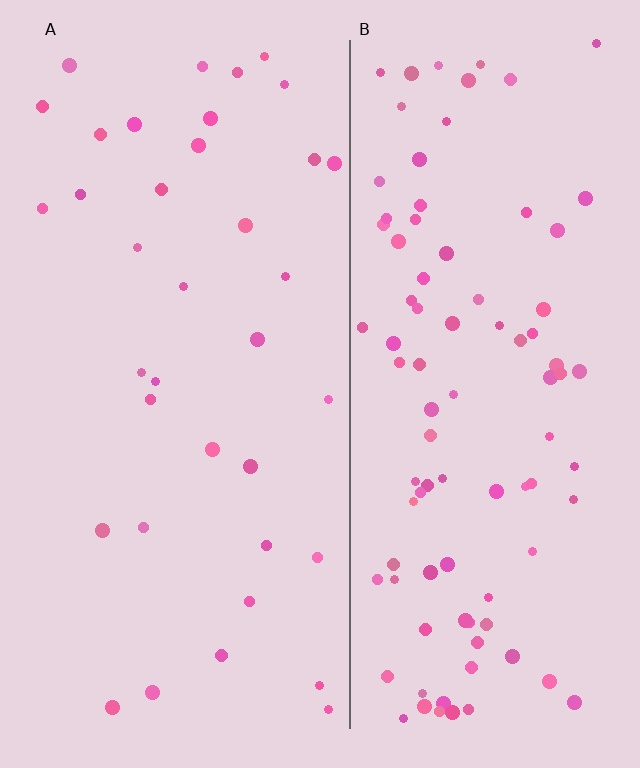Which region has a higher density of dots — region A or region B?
B (the right).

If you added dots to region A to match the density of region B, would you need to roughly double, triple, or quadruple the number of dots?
Approximately triple.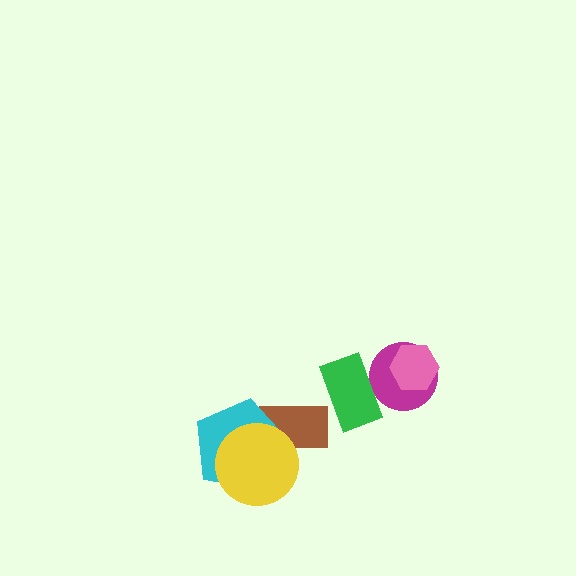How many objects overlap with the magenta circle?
2 objects overlap with the magenta circle.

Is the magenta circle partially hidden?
Yes, it is partially covered by another shape.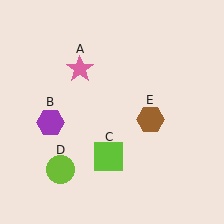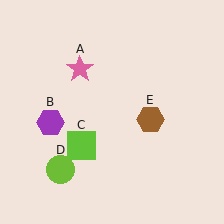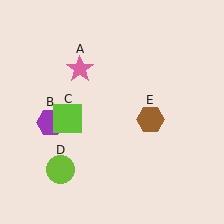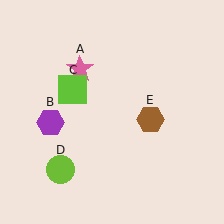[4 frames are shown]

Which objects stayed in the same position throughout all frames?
Pink star (object A) and purple hexagon (object B) and lime circle (object D) and brown hexagon (object E) remained stationary.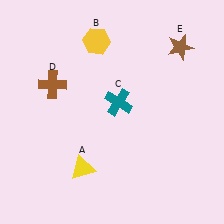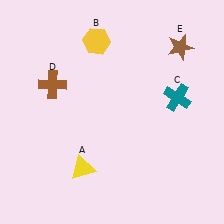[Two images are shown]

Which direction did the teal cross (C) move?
The teal cross (C) moved right.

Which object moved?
The teal cross (C) moved right.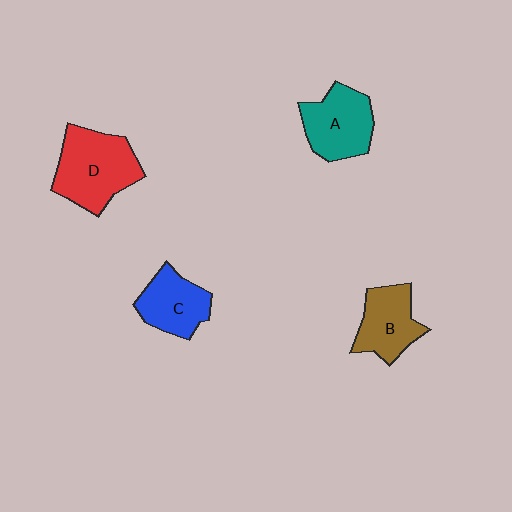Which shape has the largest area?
Shape D (red).